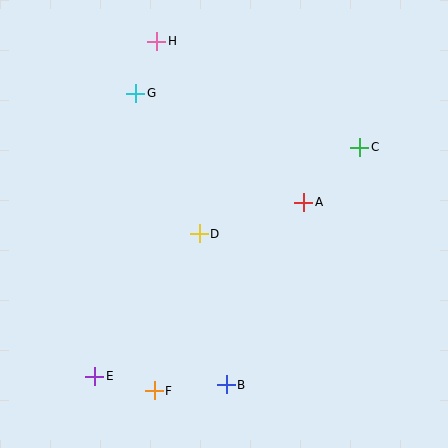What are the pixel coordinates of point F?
Point F is at (154, 391).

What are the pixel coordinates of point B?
Point B is at (226, 385).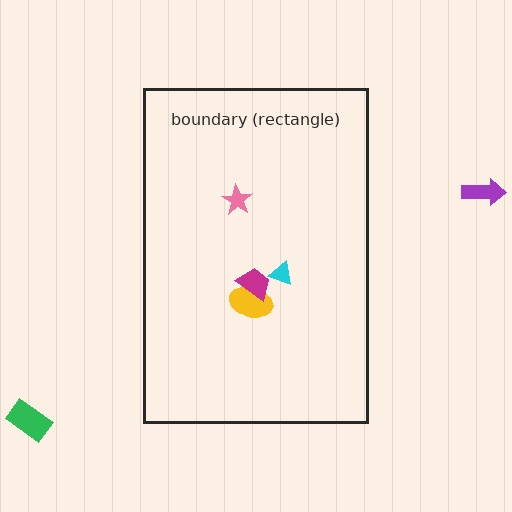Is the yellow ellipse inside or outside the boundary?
Inside.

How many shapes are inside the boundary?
4 inside, 2 outside.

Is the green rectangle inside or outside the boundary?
Outside.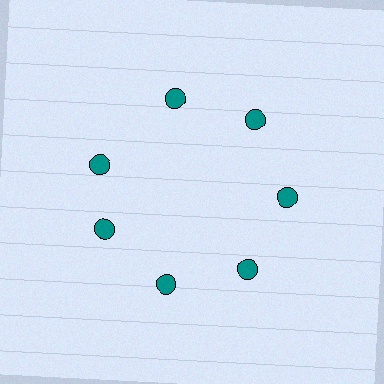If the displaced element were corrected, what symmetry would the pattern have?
It would have 7-fold rotational symmetry — the pattern would map onto itself every 51 degrees.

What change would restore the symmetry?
The symmetry would be restored by rotating it back into even spacing with its neighbors so that all 7 circles sit at equal angles and equal distance from the center.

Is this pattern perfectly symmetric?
No. The 7 teal circles are arranged in a ring, but one element near the 10 o'clock position is rotated out of alignment along the ring, breaking the 7-fold rotational symmetry.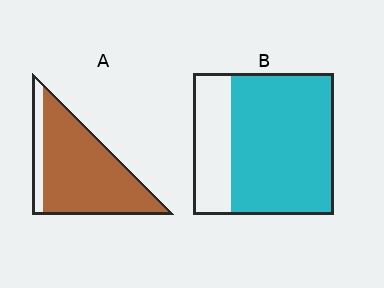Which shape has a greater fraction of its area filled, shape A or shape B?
Shape A.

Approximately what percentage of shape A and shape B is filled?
A is approximately 85% and B is approximately 75%.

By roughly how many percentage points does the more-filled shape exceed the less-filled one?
By roughly 10 percentage points (A over B).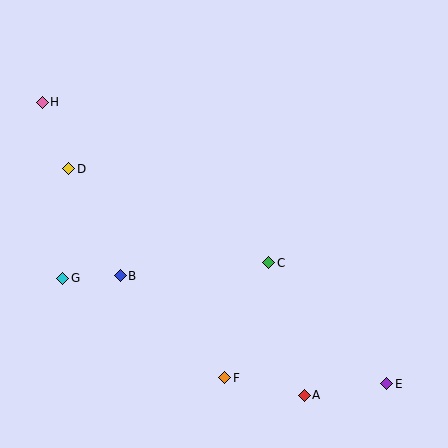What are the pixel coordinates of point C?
Point C is at (269, 263).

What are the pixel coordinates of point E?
Point E is at (387, 384).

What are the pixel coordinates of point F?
Point F is at (225, 378).